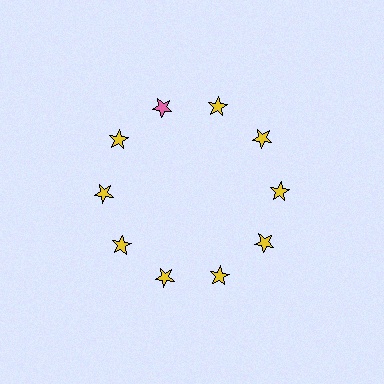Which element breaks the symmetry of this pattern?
The pink star at roughly the 11 o'clock position breaks the symmetry. All other shapes are yellow stars.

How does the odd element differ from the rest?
It has a different color: pink instead of yellow.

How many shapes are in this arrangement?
There are 10 shapes arranged in a ring pattern.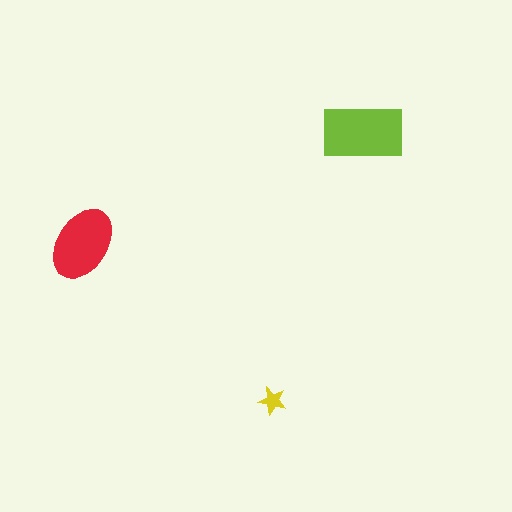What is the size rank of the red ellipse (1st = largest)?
2nd.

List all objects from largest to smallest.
The lime rectangle, the red ellipse, the yellow star.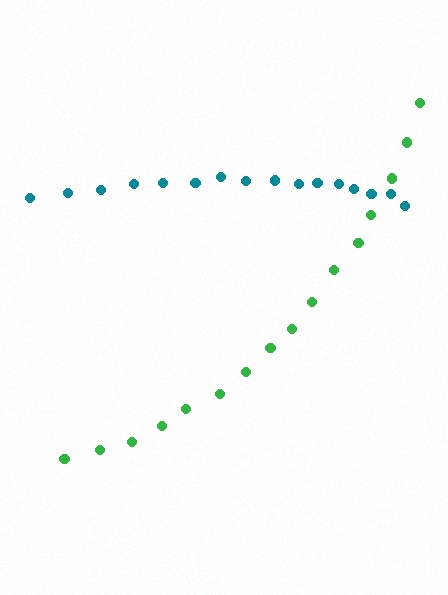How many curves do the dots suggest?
There are 2 distinct paths.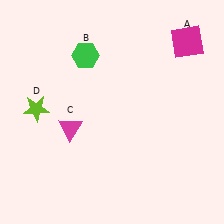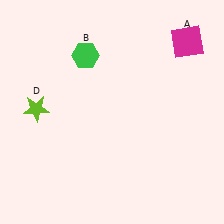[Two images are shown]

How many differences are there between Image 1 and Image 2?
There is 1 difference between the two images.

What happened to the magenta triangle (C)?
The magenta triangle (C) was removed in Image 2. It was in the bottom-left area of Image 1.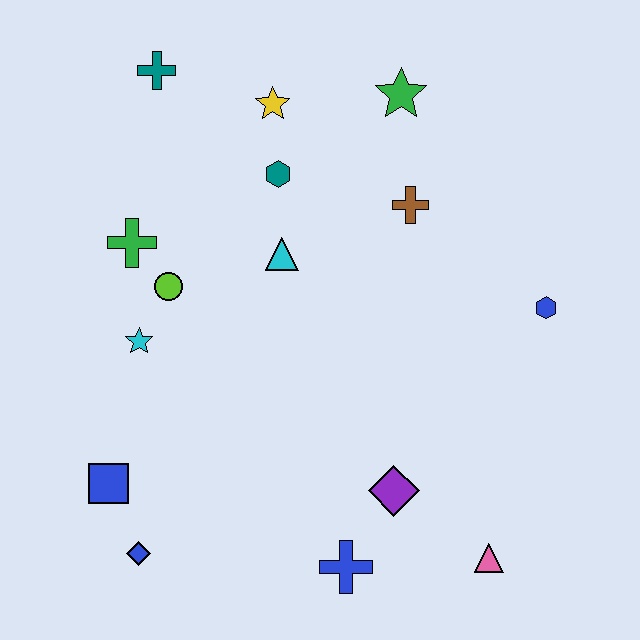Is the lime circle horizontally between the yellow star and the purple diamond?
No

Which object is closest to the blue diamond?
The blue square is closest to the blue diamond.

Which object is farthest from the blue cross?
The teal cross is farthest from the blue cross.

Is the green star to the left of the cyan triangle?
No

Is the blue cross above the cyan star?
No